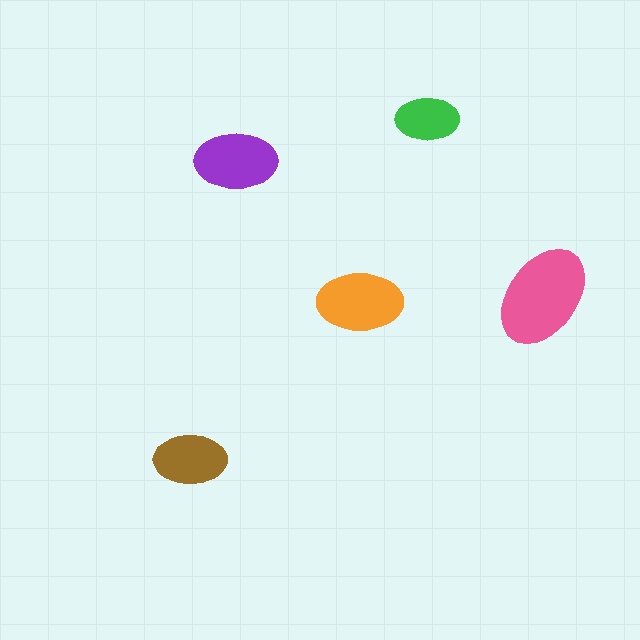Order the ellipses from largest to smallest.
the pink one, the orange one, the purple one, the brown one, the green one.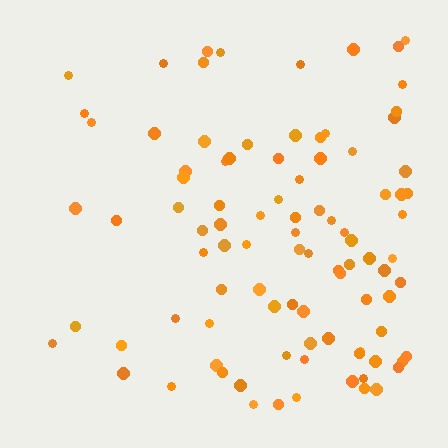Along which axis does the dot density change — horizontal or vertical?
Horizontal.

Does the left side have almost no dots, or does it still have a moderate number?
Still a moderate number, just noticeably fewer than the right.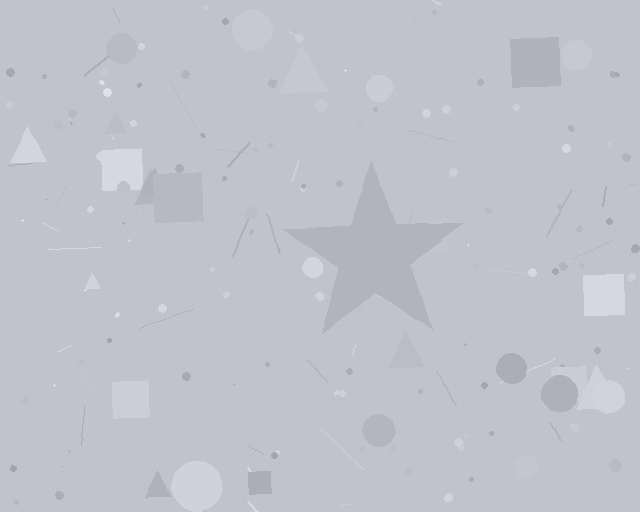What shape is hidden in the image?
A star is hidden in the image.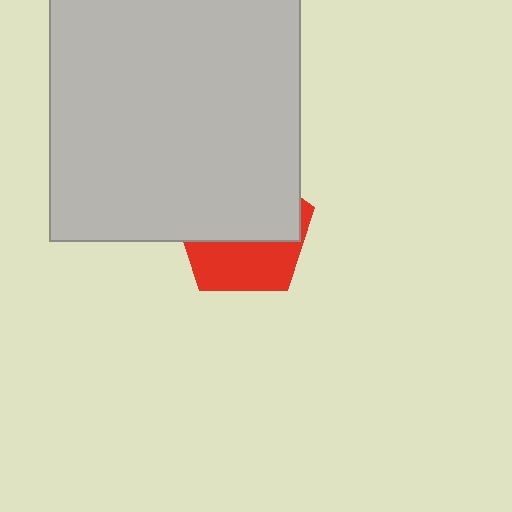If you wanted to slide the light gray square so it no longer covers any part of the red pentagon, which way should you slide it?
Slide it up — that is the most direct way to separate the two shapes.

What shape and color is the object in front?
The object in front is a light gray square.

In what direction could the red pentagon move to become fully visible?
The red pentagon could move down. That would shift it out from behind the light gray square entirely.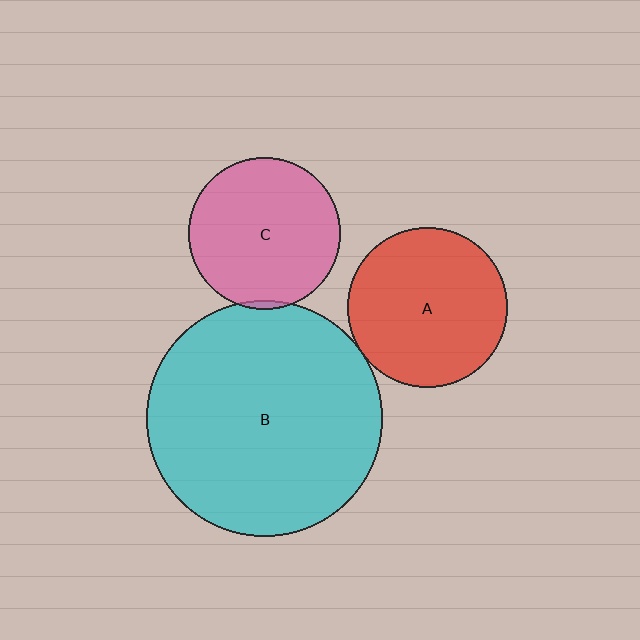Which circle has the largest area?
Circle B (cyan).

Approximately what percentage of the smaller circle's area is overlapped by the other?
Approximately 5%.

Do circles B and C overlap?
Yes.